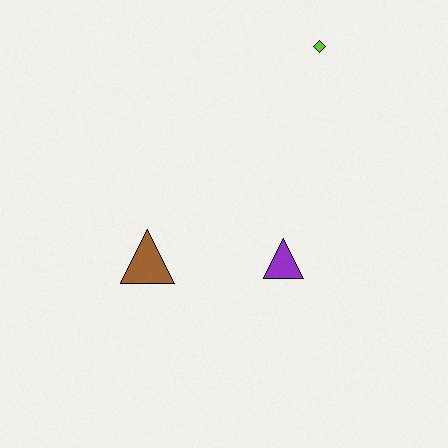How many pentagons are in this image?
There are no pentagons.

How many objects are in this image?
There are 3 objects.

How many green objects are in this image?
There are no green objects.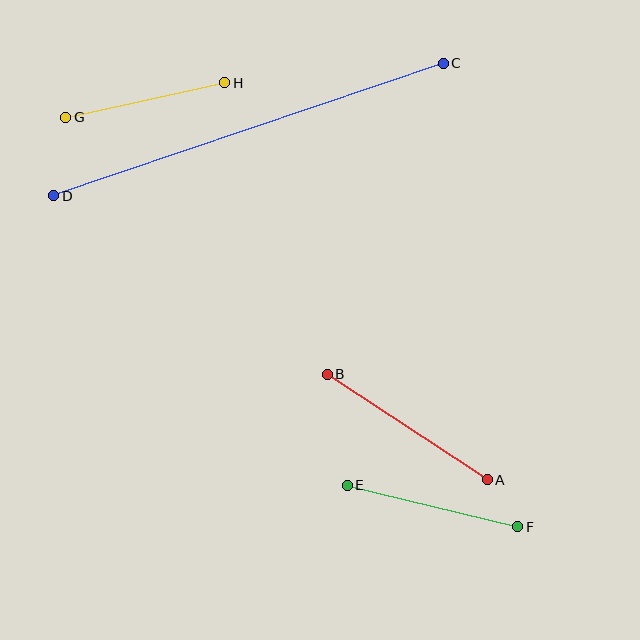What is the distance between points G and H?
The distance is approximately 163 pixels.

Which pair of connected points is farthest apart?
Points C and D are farthest apart.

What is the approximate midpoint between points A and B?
The midpoint is at approximately (407, 427) pixels.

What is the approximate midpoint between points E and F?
The midpoint is at approximately (433, 506) pixels.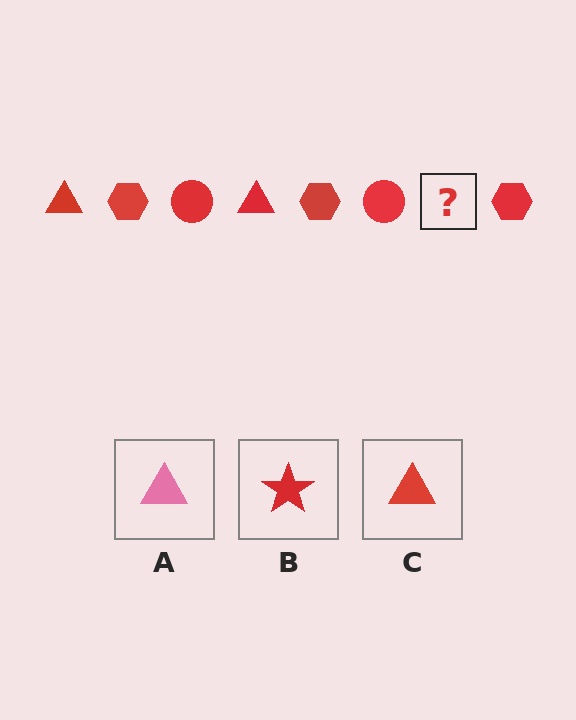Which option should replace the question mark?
Option C.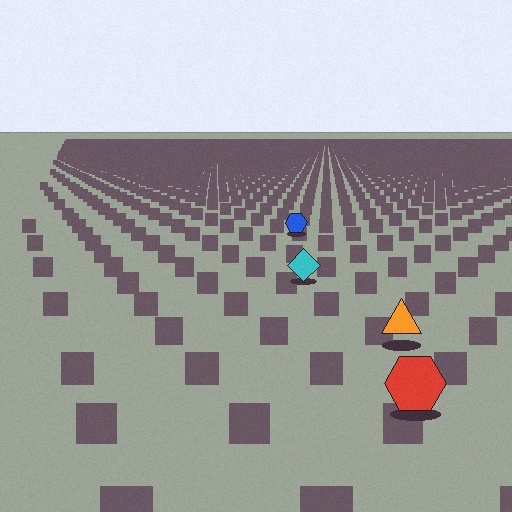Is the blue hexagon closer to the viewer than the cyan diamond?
No. The cyan diamond is closer — you can tell from the texture gradient: the ground texture is coarser near it.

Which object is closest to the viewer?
The red hexagon is closest. The texture marks near it are larger and more spread out.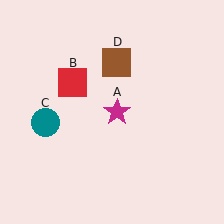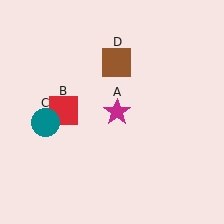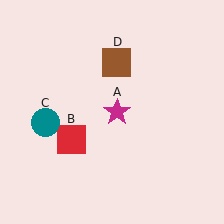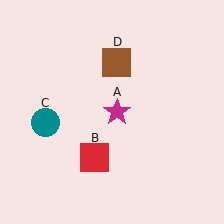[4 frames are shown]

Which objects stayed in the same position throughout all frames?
Magenta star (object A) and teal circle (object C) and brown square (object D) remained stationary.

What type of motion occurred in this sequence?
The red square (object B) rotated counterclockwise around the center of the scene.